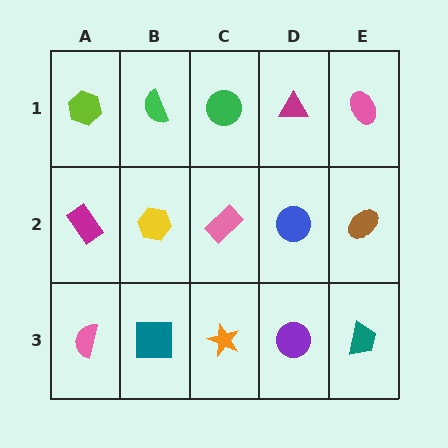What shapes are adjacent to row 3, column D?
A blue circle (row 2, column D), an orange star (row 3, column C), a teal trapezoid (row 3, column E).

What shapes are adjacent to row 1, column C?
A pink rectangle (row 2, column C), a green semicircle (row 1, column B), a magenta triangle (row 1, column D).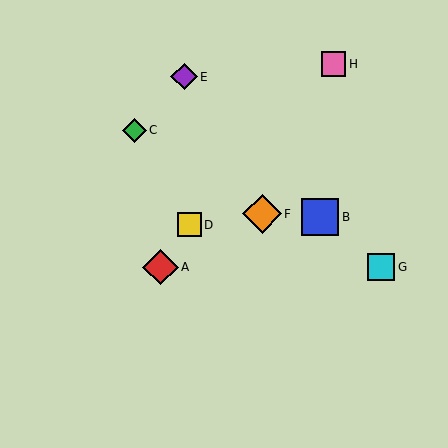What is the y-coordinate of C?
Object C is at y≈130.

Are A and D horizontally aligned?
No, A is at y≈267 and D is at y≈225.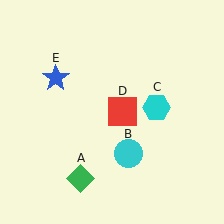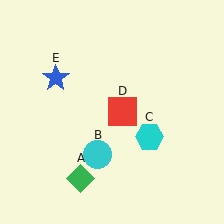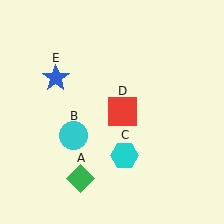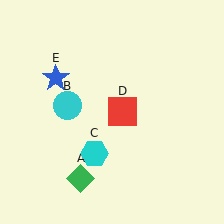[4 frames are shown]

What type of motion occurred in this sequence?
The cyan circle (object B), cyan hexagon (object C) rotated clockwise around the center of the scene.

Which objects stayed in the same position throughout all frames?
Green diamond (object A) and red square (object D) and blue star (object E) remained stationary.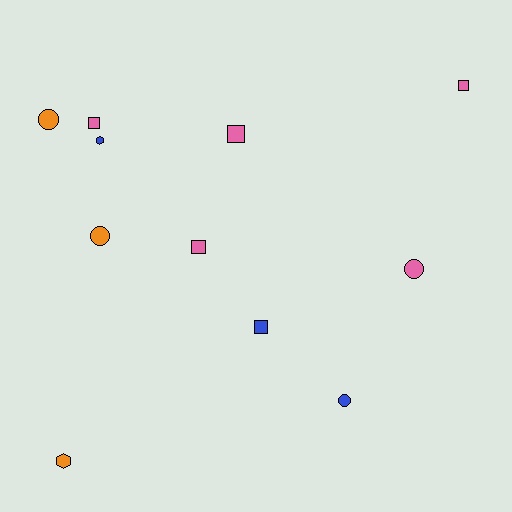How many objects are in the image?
There are 11 objects.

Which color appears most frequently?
Pink, with 5 objects.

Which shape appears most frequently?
Square, with 5 objects.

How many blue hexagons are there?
There is 1 blue hexagon.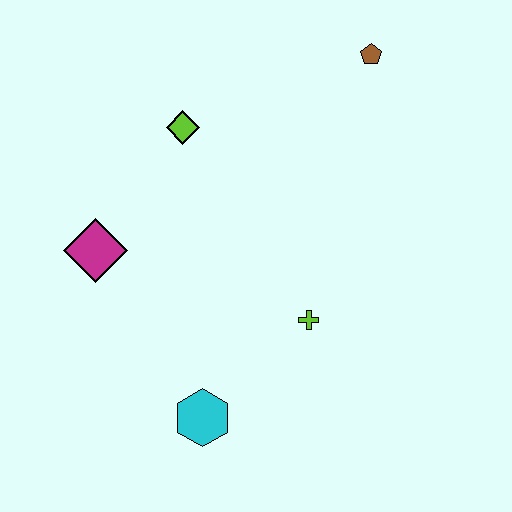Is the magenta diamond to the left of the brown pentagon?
Yes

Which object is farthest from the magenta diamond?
The brown pentagon is farthest from the magenta diamond.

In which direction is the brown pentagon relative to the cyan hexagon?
The brown pentagon is above the cyan hexagon.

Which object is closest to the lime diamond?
The magenta diamond is closest to the lime diamond.